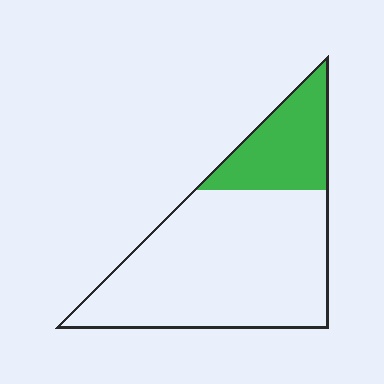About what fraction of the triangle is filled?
About one quarter (1/4).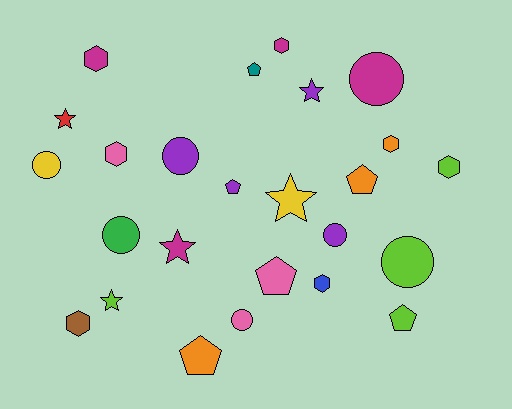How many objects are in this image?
There are 25 objects.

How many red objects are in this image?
There is 1 red object.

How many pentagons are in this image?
There are 6 pentagons.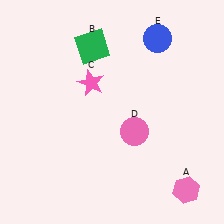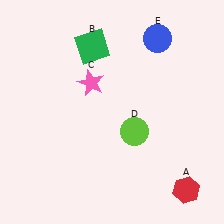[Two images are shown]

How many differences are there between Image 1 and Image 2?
There are 2 differences between the two images.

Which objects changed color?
A changed from pink to red. D changed from pink to lime.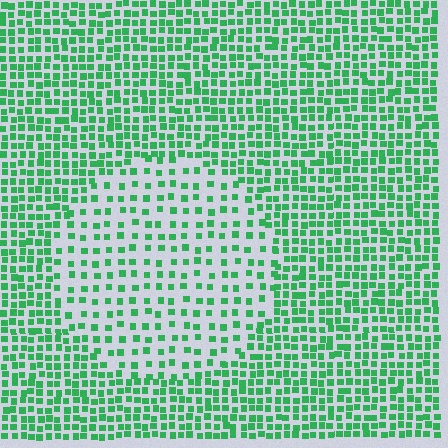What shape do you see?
I see a circle.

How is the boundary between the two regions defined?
The boundary is defined by a change in element density (approximately 2.1x ratio). All elements are the same color, size, and shape.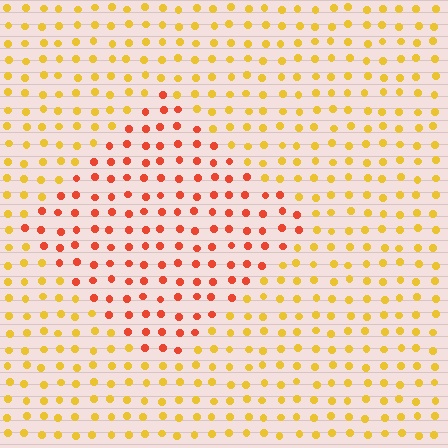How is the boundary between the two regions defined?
The boundary is defined purely by a slight shift in hue (about 41 degrees). Spacing, size, and orientation are identical on both sides.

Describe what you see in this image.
The image is filled with small yellow elements in a uniform arrangement. A diamond-shaped region is visible where the elements are tinted to a slightly different hue, forming a subtle color boundary.